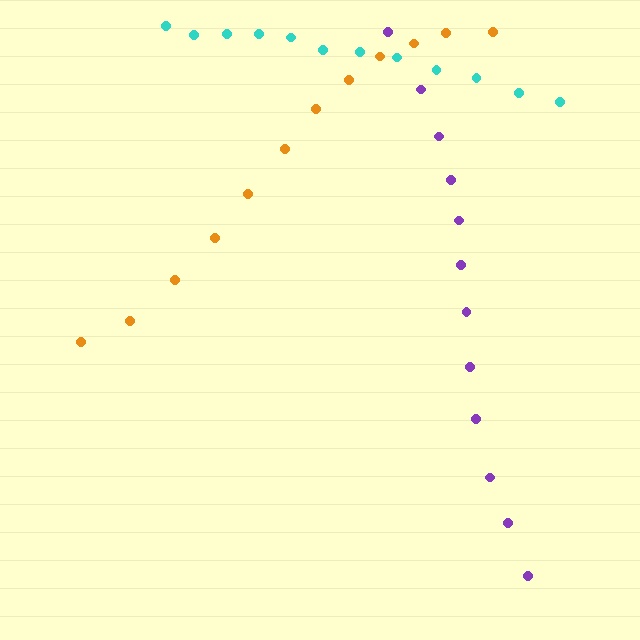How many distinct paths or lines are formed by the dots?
There are 3 distinct paths.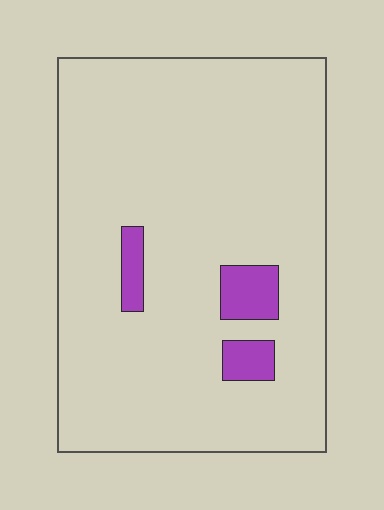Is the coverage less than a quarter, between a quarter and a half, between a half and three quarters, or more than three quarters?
Less than a quarter.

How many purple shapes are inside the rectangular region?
3.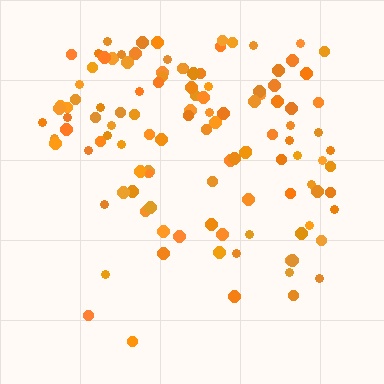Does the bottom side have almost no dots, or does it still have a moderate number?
Still a moderate number, just noticeably fewer than the top.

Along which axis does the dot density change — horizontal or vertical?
Vertical.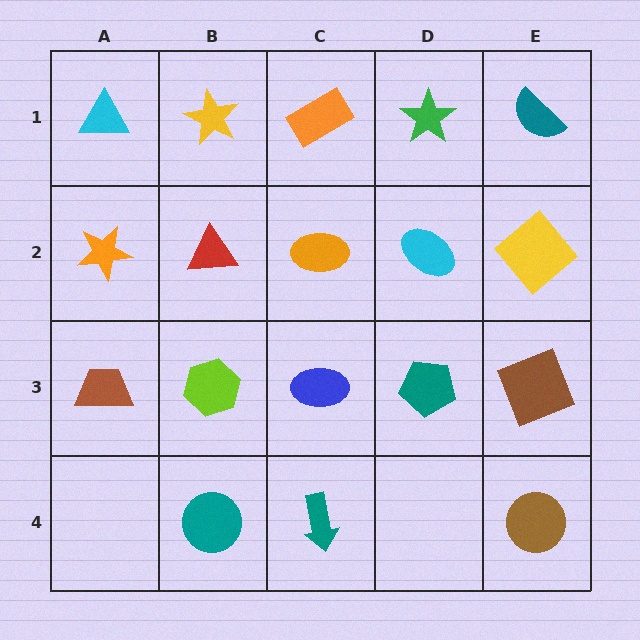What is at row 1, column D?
A green star.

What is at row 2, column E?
A yellow diamond.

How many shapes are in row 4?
3 shapes.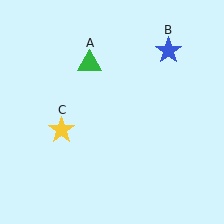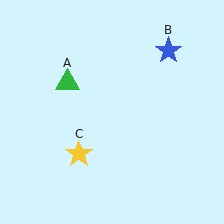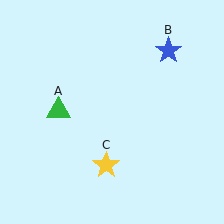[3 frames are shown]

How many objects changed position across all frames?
2 objects changed position: green triangle (object A), yellow star (object C).